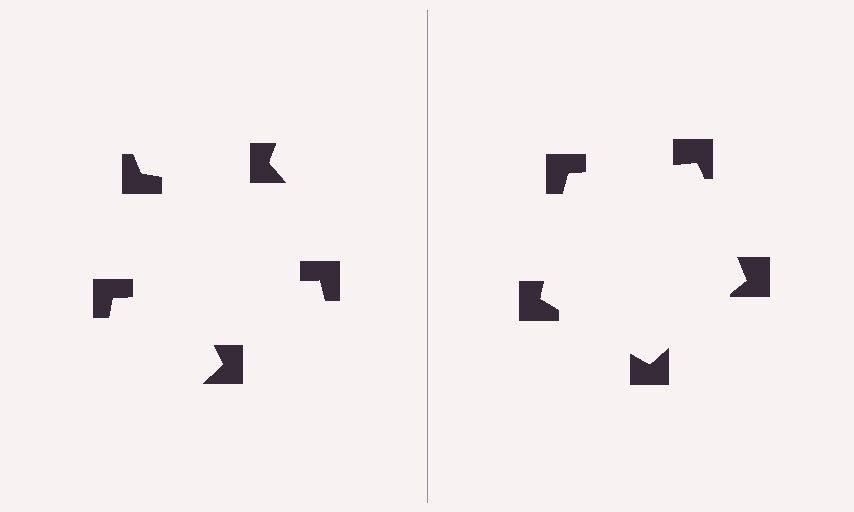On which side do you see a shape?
An illusory pentagon appears on the right side. On the left side the wedge cuts are rotated, so no coherent shape forms.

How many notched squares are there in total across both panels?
10 — 5 on each side.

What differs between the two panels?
The notched squares are positioned identically on both sides; only the wedge orientations differ. On the right they align to a pentagon; on the left they are misaligned.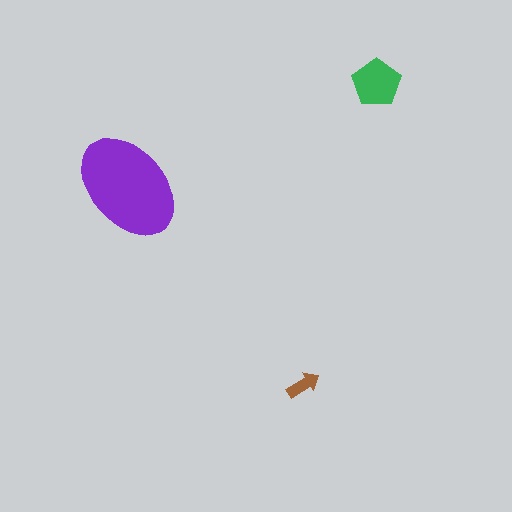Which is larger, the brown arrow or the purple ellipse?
The purple ellipse.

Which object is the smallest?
The brown arrow.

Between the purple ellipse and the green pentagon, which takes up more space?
The purple ellipse.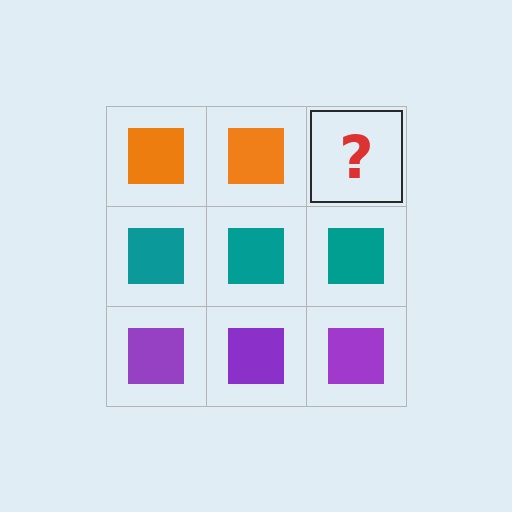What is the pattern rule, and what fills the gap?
The rule is that each row has a consistent color. The gap should be filled with an orange square.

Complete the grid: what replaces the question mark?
The question mark should be replaced with an orange square.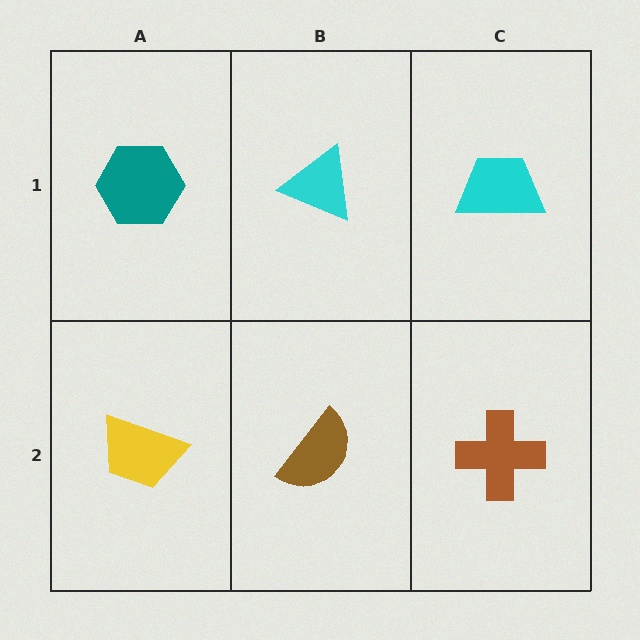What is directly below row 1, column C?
A brown cross.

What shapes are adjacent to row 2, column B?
A cyan triangle (row 1, column B), a yellow trapezoid (row 2, column A), a brown cross (row 2, column C).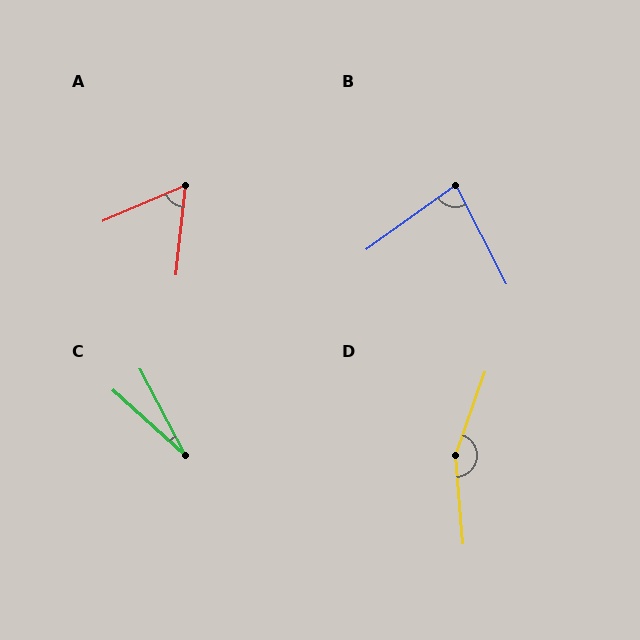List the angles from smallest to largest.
C (21°), A (61°), B (81°), D (156°).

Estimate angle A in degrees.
Approximately 61 degrees.